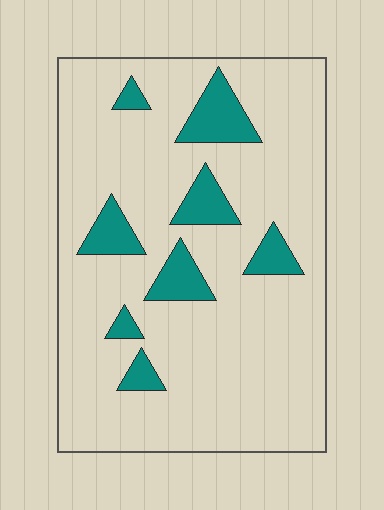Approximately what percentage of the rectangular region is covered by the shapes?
Approximately 15%.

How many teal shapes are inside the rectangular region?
8.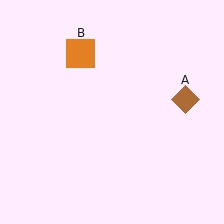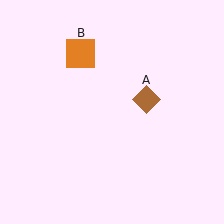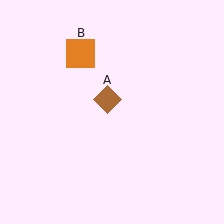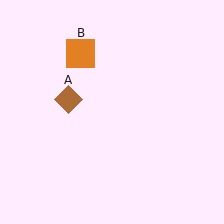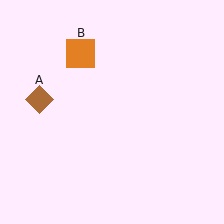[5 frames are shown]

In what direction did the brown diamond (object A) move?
The brown diamond (object A) moved left.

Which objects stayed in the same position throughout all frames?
Orange square (object B) remained stationary.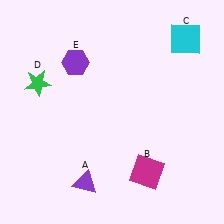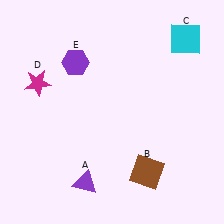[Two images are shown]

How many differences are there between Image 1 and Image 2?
There are 2 differences between the two images.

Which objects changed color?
B changed from magenta to brown. D changed from green to magenta.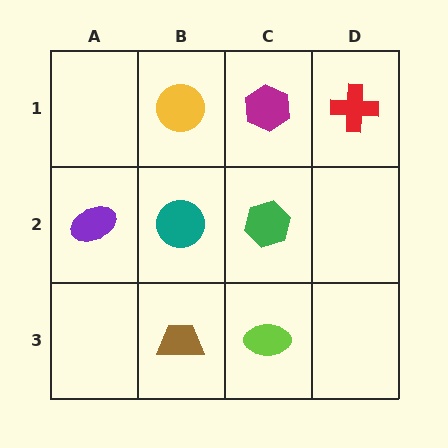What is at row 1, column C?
A magenta hexagon.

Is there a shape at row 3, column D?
No, that cell is empty.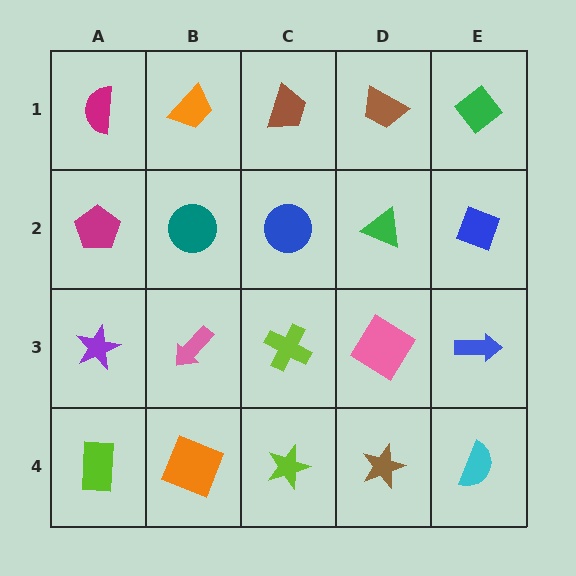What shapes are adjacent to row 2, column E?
A green diamond (row 1, column E), a blue arrow (row 3, column E), a green triangle (row 2, column D).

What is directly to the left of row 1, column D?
A brown trapezoid.